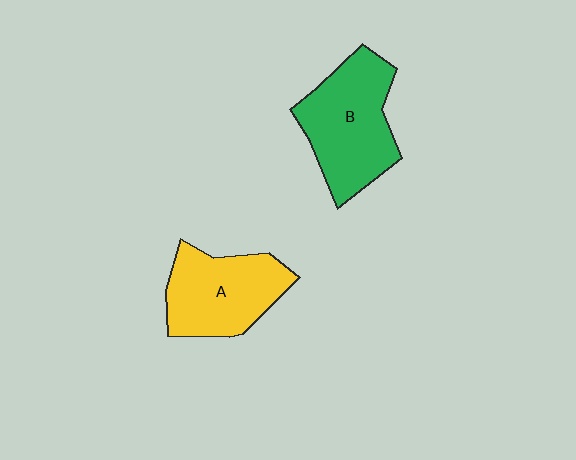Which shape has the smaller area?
Shape A (yellow).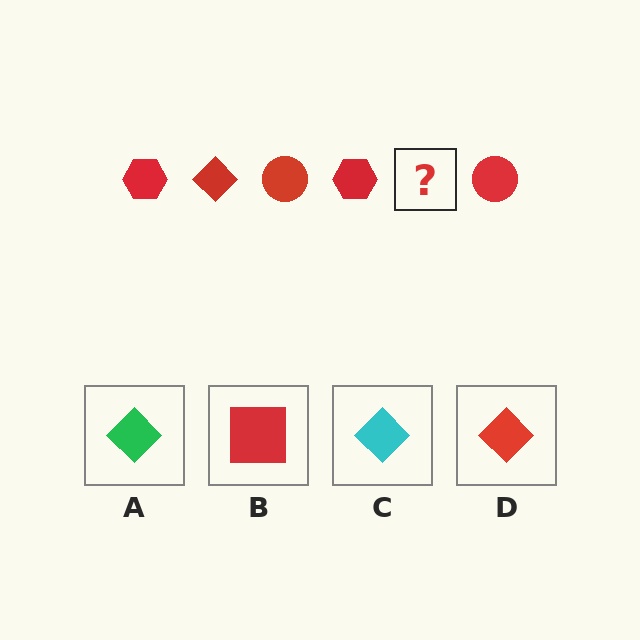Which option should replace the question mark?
Option D.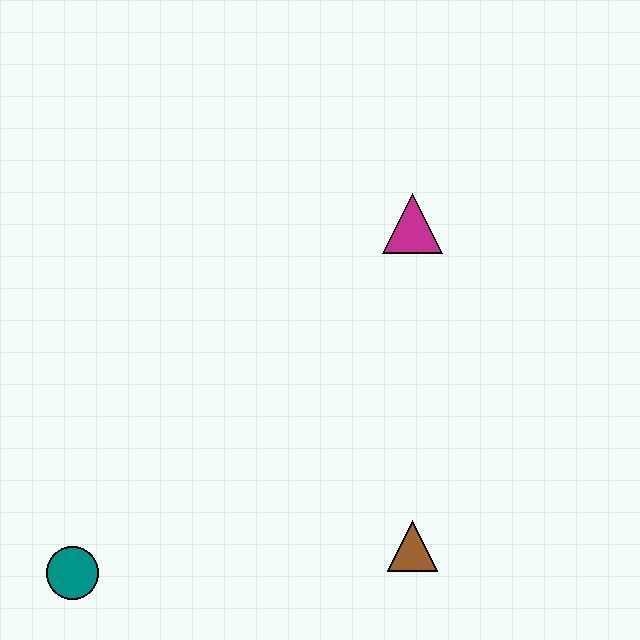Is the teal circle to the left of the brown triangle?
Yes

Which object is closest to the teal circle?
The brown triangle is closest to the teal circle.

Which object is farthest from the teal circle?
The magenta triangle is farthest from the teal circle.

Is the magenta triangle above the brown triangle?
Yes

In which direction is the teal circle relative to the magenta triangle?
The teal circle is below the magenta triangle.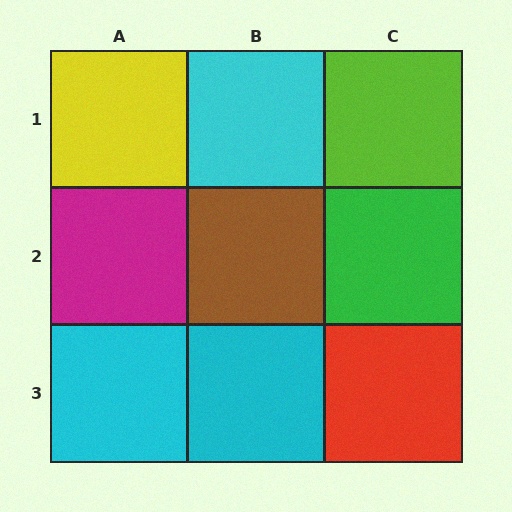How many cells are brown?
1 cell is brown.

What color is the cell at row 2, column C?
Green.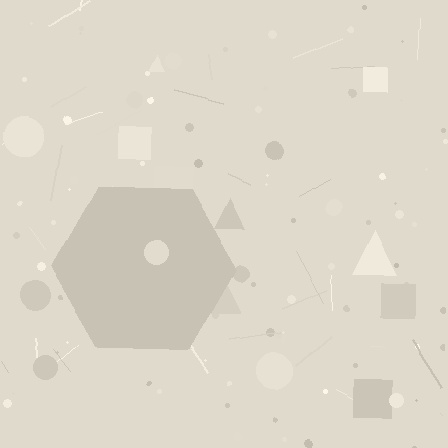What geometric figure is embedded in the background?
A hexagon is embedded in the background.